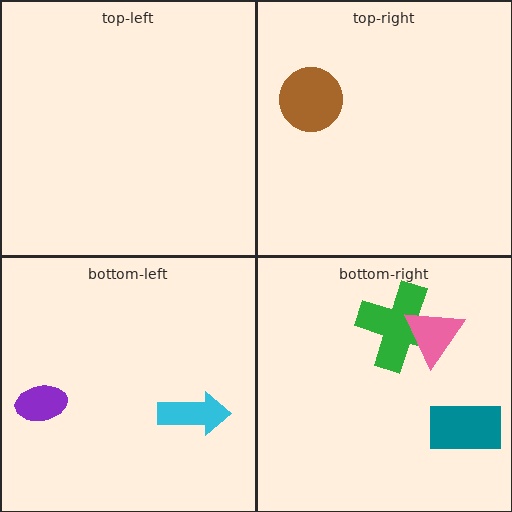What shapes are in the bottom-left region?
The cyan arrow, the purple ellipse.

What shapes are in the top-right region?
The brown circle.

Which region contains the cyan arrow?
The bottom-left region.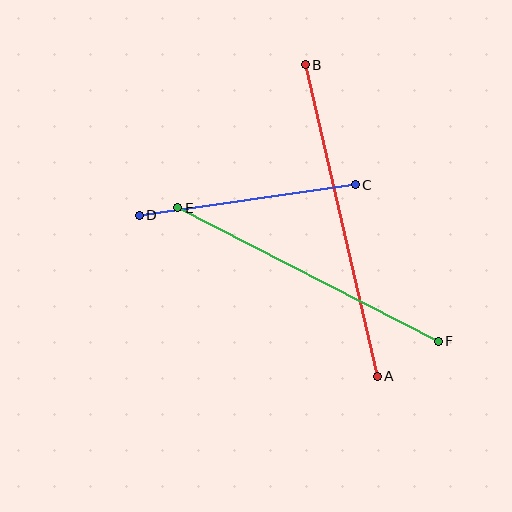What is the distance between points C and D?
The distance is approximately 218 pixels.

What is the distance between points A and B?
The distance is approximately 320 pixels.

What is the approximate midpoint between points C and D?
The midpoint is at approximately (247, 200) pixels.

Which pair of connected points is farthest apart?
Points A and B are farthest apart.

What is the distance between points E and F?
The distance is approximately 293 pixels.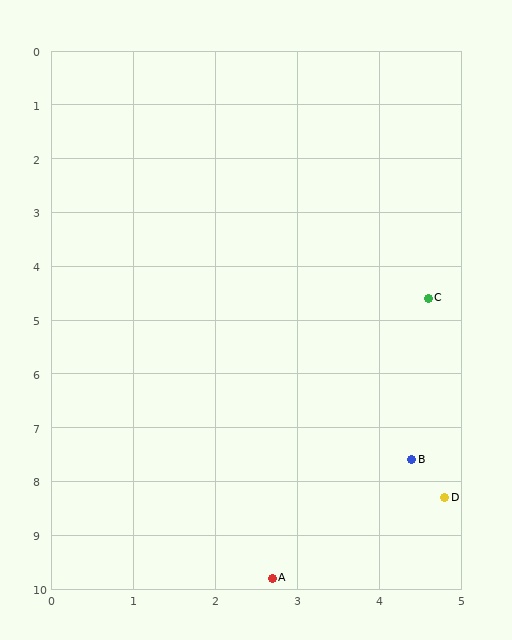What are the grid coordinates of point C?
Point C is at approximately (4.6, 4.6).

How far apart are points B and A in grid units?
Points B and A are about 2.8 grid units apart.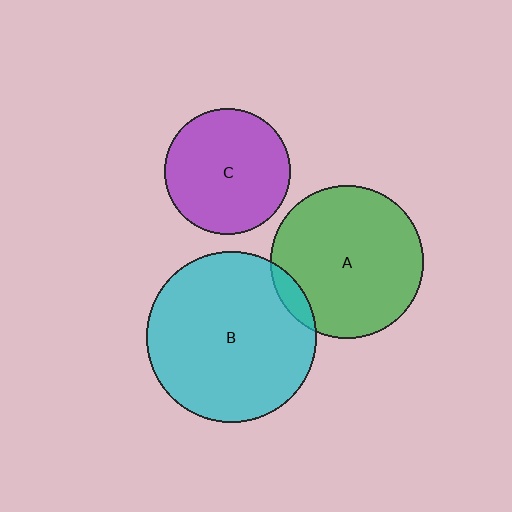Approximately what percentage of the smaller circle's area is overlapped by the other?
Approximately 10%.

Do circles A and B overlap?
Yes.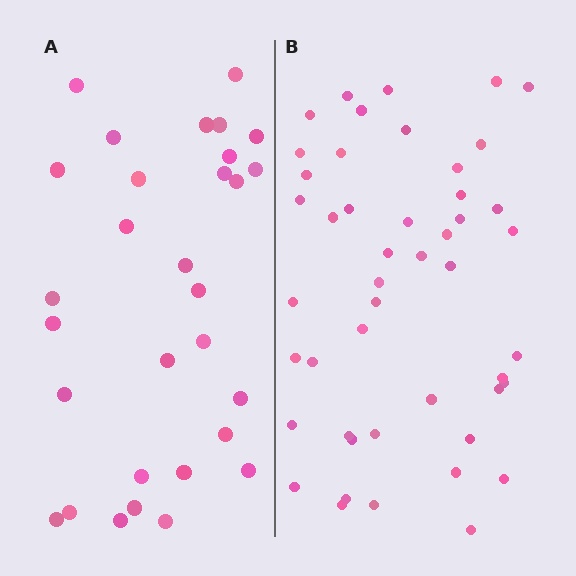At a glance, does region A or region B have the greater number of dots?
Region B (the right region) has more dots.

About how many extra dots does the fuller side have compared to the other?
Region B has approximately 15 more dots than region A.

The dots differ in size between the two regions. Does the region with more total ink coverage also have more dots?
No. Region A has more total ink coverage because its dots are larger, but region B actually contains more individual dots. Total area can be misleading — the number of items is what matters here.